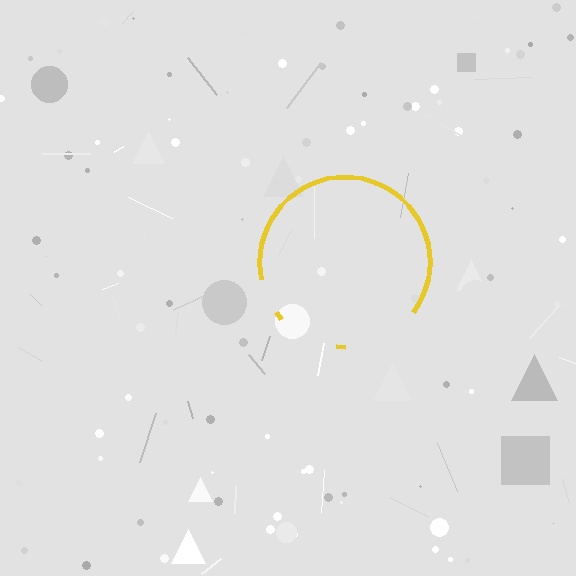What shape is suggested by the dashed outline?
The dashed outline suggests a circle.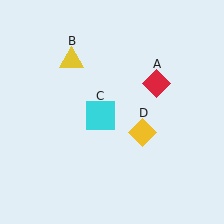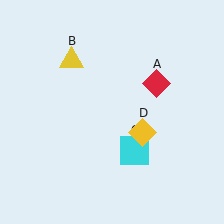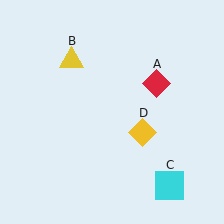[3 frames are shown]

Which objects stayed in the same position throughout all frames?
Red diamond (object A) and yellow triangle (object B) and yellow diamond (object D) remained stationary.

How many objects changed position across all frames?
1 object changed position: cyan square (object C).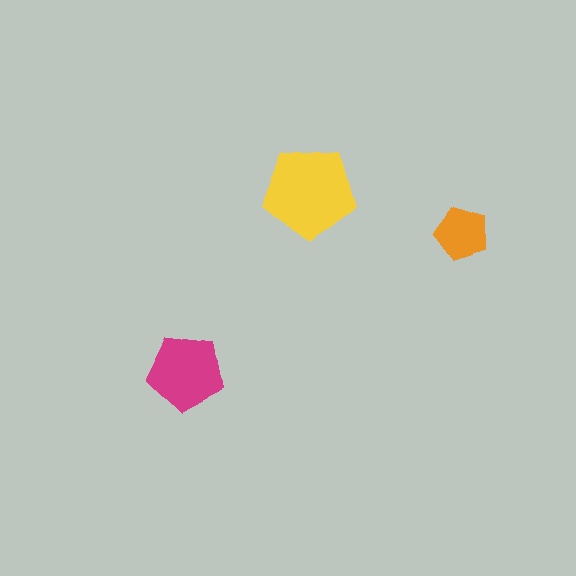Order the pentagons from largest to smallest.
the yellow one, the magenta one, the orange one.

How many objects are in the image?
There are 3 objects in the image.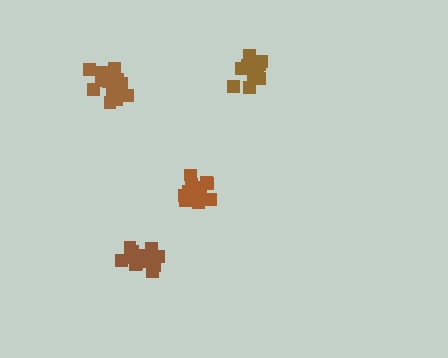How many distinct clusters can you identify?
There are 4 distinct clusters.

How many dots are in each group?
Group 1: 15 dots, Group 2: 14 dots, Group 3: 20 dots, Group 4: 17 dots (66 total).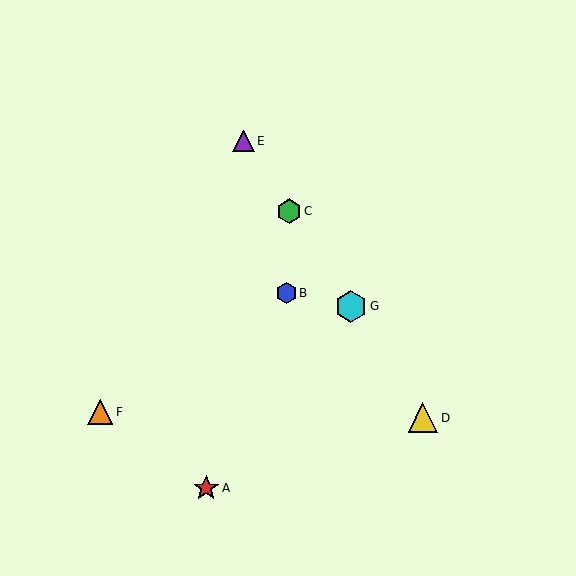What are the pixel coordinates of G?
Object G is at (351, 306).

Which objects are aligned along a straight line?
Objects C, D, E, G are aligned along a straight line.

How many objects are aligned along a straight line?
4 objects (C, D, E, G) are aligned along a straight line.